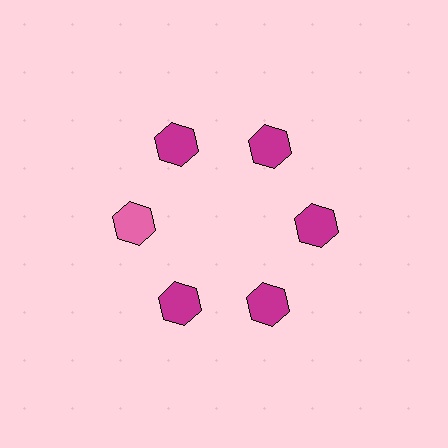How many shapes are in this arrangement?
There are 6 shapes arranged in a ring pattern.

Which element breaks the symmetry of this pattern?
The pink hexagon at roughly the 9 o'clock position breaks the symmetry. All other shapes are magenta hexagons.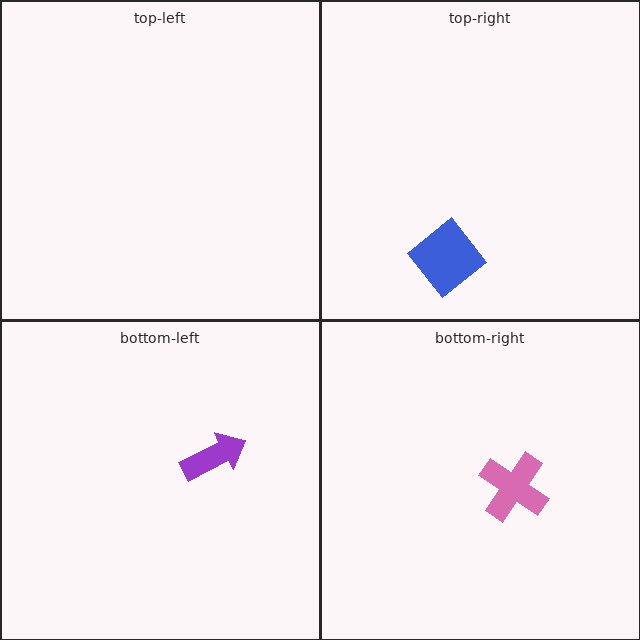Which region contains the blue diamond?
The top-right region.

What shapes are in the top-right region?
The blue diamond.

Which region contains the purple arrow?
The bottom-left region.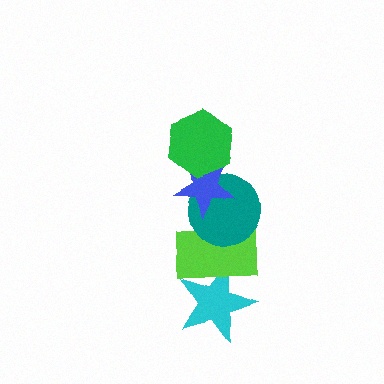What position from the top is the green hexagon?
The green hexagon is 1st from the top.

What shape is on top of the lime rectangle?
The teal circle is on top of the lime rectangle.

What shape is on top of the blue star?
The green hexagon is on top of the blue star.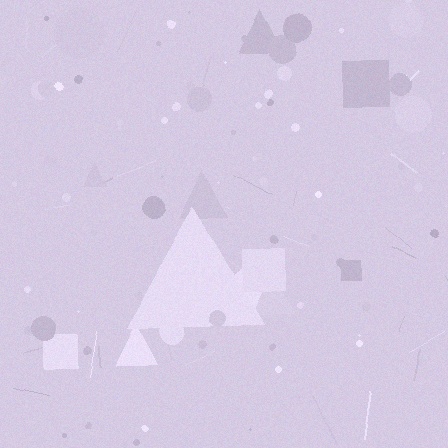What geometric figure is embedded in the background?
A triangle is embedded in the background.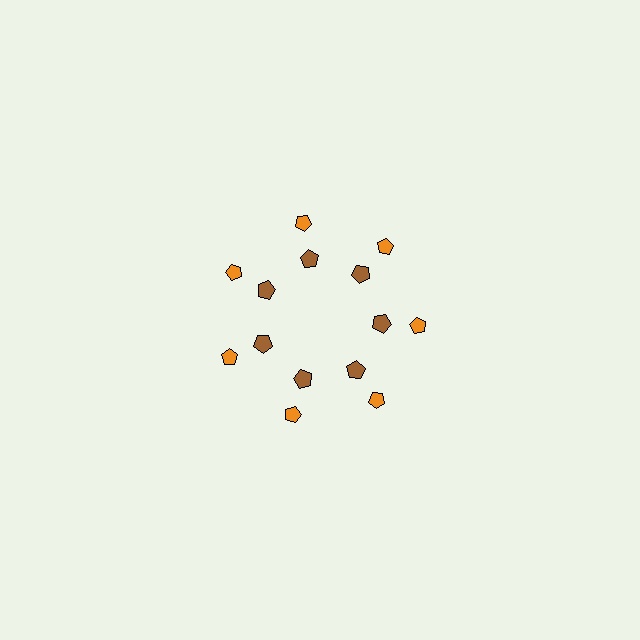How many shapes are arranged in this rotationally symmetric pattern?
There are 14 shapes, arranged in 7 groups of 2.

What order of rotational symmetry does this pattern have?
This pattern has 7-fold rotational symmetry.